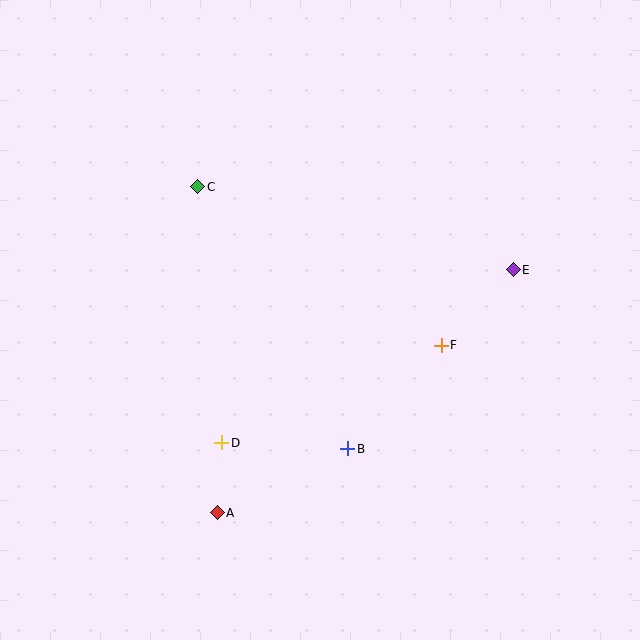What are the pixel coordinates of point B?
Point B is at (348, 449).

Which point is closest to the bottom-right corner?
Point B is closest to the bottom-right corner.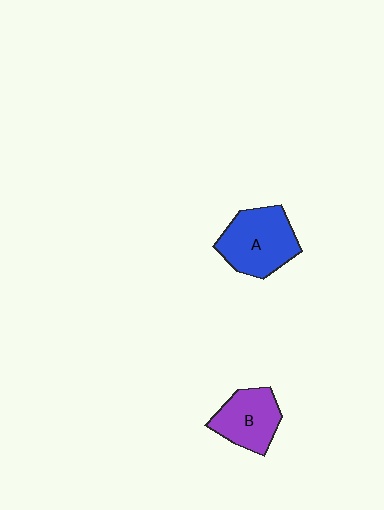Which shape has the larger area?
Shape A (blue).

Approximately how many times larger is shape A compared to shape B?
Approximately 1.3 times.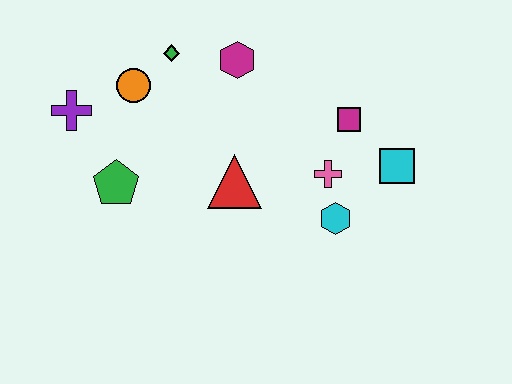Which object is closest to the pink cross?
The cyan hexagon is closest to the pink cross.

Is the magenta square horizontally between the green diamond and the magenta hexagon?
No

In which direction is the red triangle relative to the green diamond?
The red triangle is below the green diamond.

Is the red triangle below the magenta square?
Yes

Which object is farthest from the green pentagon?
The cyan square is farthest from the green pentagon.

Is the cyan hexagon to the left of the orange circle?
No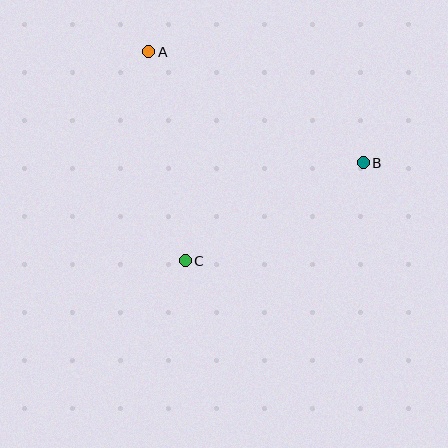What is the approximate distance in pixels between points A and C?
The distance between A and C is approximately 212 pixels.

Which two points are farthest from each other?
Points A and B are farthest from each other.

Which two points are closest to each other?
Points B and C are closest to each other.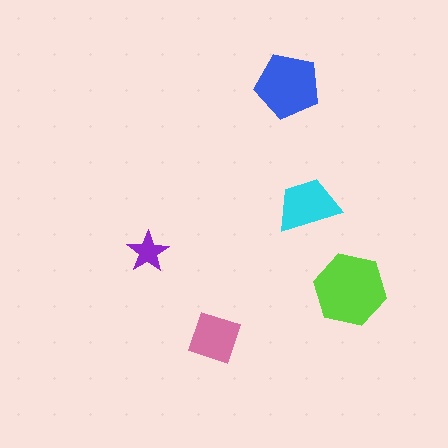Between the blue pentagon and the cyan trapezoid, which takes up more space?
The blue pentagon.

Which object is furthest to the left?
The purple star is leftmost.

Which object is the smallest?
The purple star.